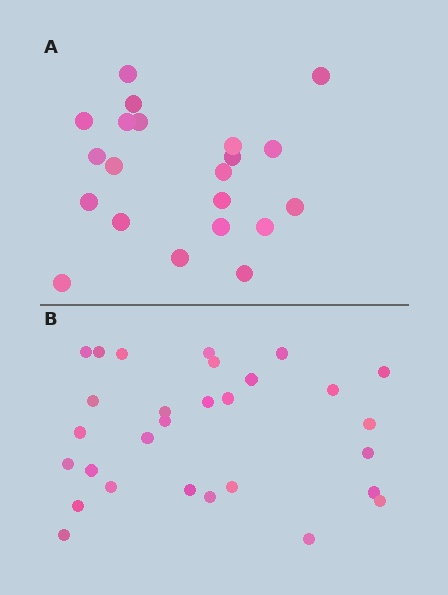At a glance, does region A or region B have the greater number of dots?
Region B (the bottom region) has more dots.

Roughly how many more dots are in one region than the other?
Region B has roughly 8 or so more dots than region A.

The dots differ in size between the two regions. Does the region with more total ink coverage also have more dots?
No. Region A has more total ink coverage because its dots are larger, but region B actually contains more individual dots. Total area can be misleading — the number of items is what matters here.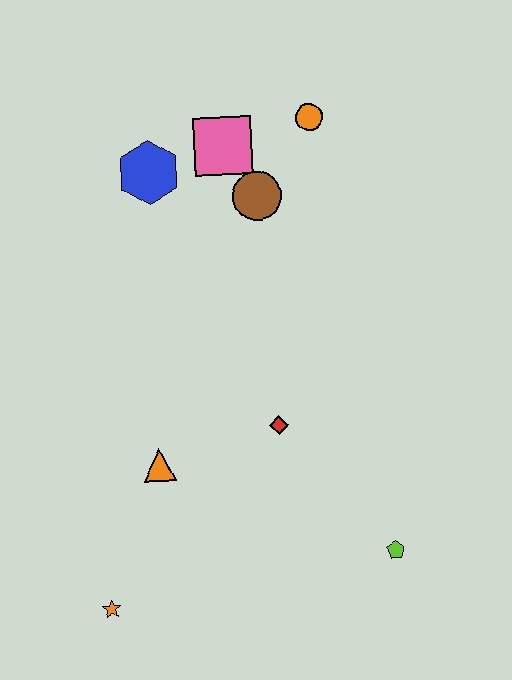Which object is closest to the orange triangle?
The red diamond is closest to the orange triangle.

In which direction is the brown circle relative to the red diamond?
The brown circle is above the red diamond.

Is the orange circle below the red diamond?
No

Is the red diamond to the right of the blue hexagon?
Yes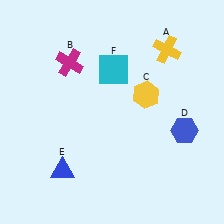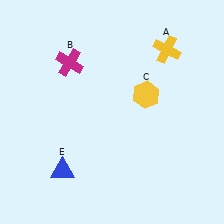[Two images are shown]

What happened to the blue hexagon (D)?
The blue hexagon (D) was removed in Image 2. It was in the bottom-right area of Image 1.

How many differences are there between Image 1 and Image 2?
There are 2 differences between the two images.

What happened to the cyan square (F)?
The cyan square (F) was removed in Image 2. It was in the top-right area of Image 1.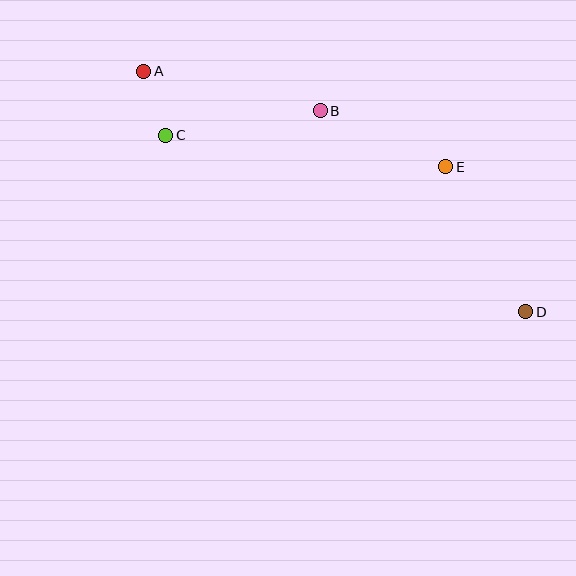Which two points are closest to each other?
Points A and C are closest to each other.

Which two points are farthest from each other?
Points A and D are farthest from each other.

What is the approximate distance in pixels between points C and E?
The distance between C and E is approximately 282 pixels.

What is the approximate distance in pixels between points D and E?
The distance between D and E is approximately 166 pixels.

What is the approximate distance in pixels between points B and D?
The distance between B and D is approximately 288 pixels.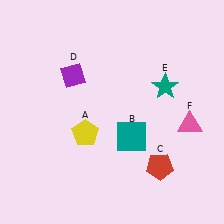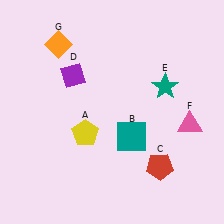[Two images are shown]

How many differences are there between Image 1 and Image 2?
There is 1 difference between the two images.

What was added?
An orange diamond (G) was added in Image 2.